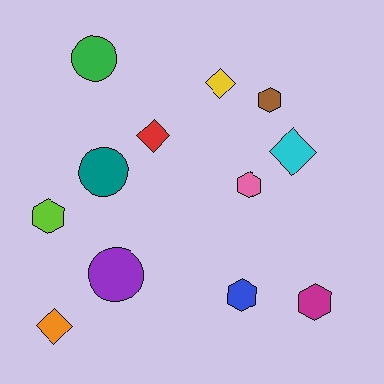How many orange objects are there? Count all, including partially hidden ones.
There is 1 orange object.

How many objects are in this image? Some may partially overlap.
There are 12 objects.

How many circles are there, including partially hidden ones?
There are 3 circles.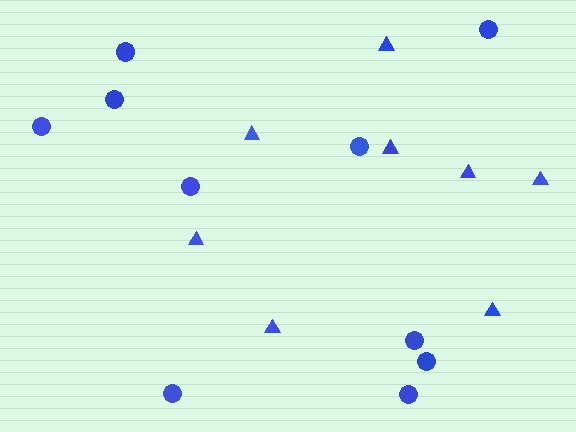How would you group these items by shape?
There are 2 groups: one group of circles (10) and one group of triangles (8).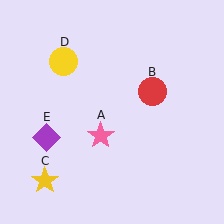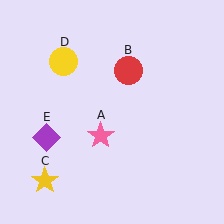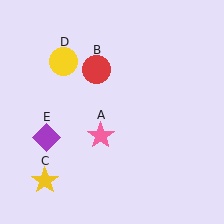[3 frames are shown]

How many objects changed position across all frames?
1 object changed position: red circle (object B).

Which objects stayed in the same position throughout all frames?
Pink star (object A) and yellow star (object C) and yellow circle (object D) and purple diamond (object E) remained stationary.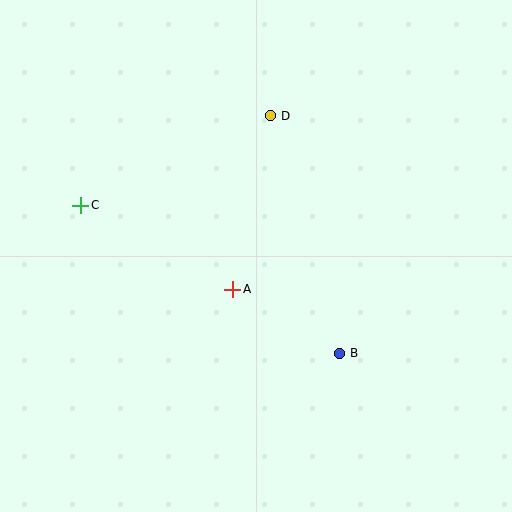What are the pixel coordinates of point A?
Point A is at (233, 289).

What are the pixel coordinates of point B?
Point B is at (340, 353).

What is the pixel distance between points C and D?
The distance between C and D is 210 pixels.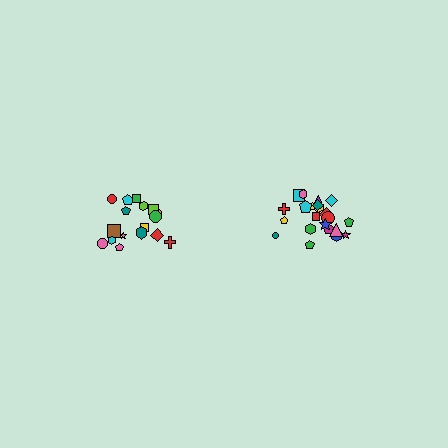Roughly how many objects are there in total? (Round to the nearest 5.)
Roughly 40 objects in total.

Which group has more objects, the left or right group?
The right group.